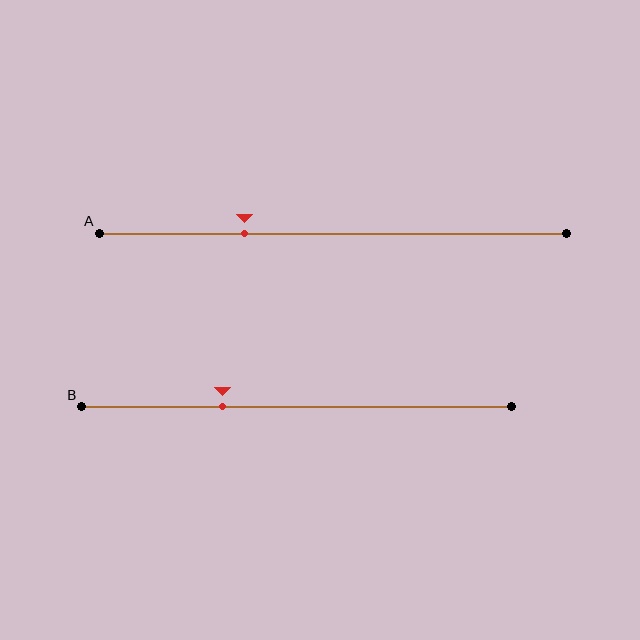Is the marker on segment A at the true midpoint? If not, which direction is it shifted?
No, the marker on segment A is shifted to the left by about 19% of the segment length.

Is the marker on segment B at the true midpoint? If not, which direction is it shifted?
No, the marker on segment B is shifted to the left by about 17% of the segment length.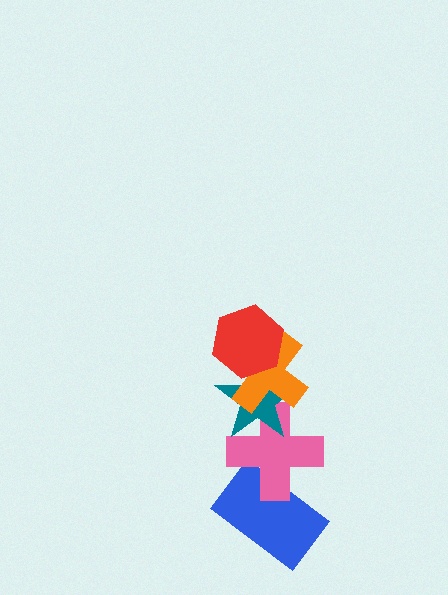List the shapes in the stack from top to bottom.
From top to bottom: the red hexagon, the orange cross, the teal star, the pink cross, the blue rectangle.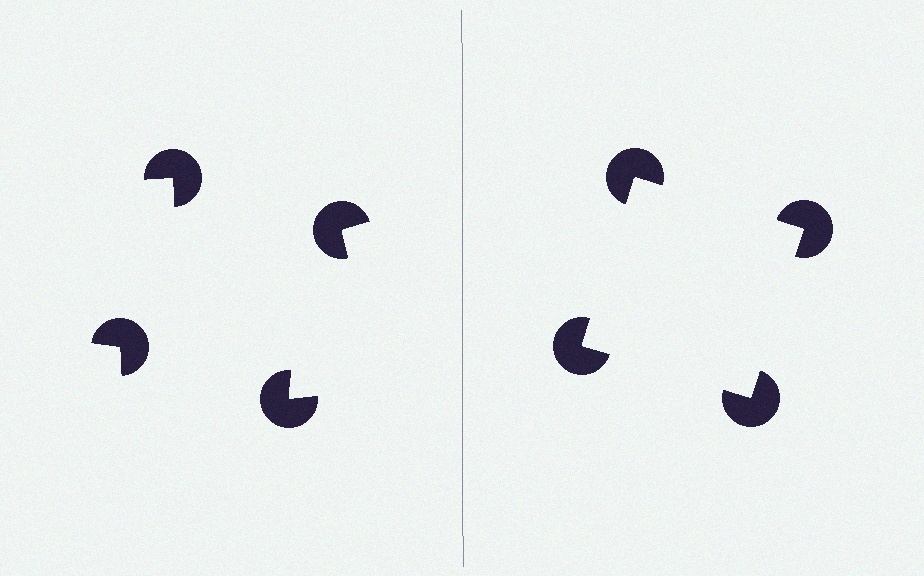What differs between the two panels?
The pac-man discs are positioned identically on both sides; only the wedge orientations differ. On the right they align to a square; on the left they are misaligned.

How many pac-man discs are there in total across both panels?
8 — 4 on each side.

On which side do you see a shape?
An illusory square appears on the right side. On the left side the wedge cuts are rotated, so no coherent shape forms.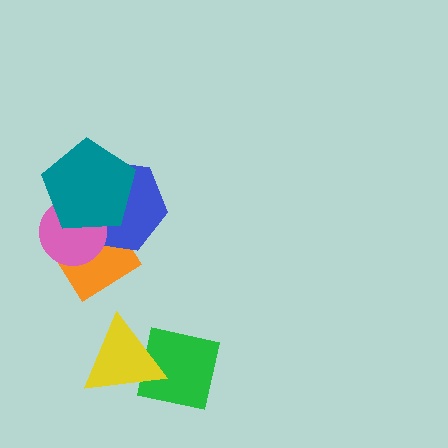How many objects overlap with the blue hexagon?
3 objects overlap with the blue hexagon.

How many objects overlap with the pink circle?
3 objects overlap with the pink circle.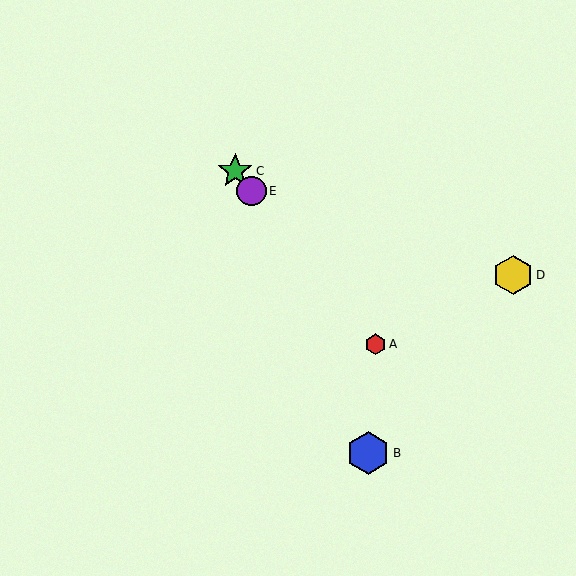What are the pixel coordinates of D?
Object D is at (513, 275).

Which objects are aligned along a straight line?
Objects A, C, E are aligned along a straight line.